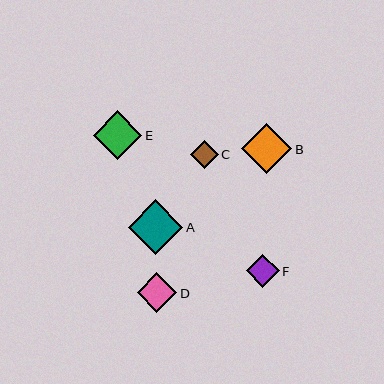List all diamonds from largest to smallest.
From largest to smallest: A, B, E, D, F, C.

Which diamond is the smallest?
Diamond C is the smallest with a size of approximately 28 pixels.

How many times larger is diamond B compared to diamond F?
Diamond B is approximately 1.5 times the size of diamond F.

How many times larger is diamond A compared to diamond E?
Diamond A is approximately 1.1 times the size of diamond E.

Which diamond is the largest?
Diamond A is the largest with a size of approximately 54 pixels.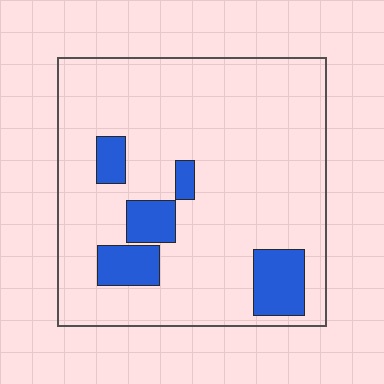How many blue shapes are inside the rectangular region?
5.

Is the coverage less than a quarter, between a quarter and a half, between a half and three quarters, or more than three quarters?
Less than a quarter.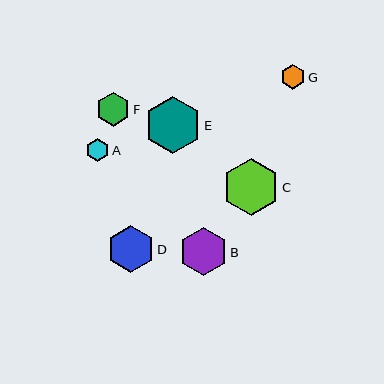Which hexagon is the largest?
Hexagon C is the largest with a size of approximately 57 pixels.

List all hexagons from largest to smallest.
From largest to smallest: C, E, B, D, F, G, A.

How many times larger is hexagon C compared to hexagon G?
Hexagon C is approximately 2.3 times the size of hexagon G.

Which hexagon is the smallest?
Hexagon A is the smallest with a size of approximately 23 pixels.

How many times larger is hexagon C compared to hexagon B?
Hexagon C is approximately 1.2 times the size of hexagon B.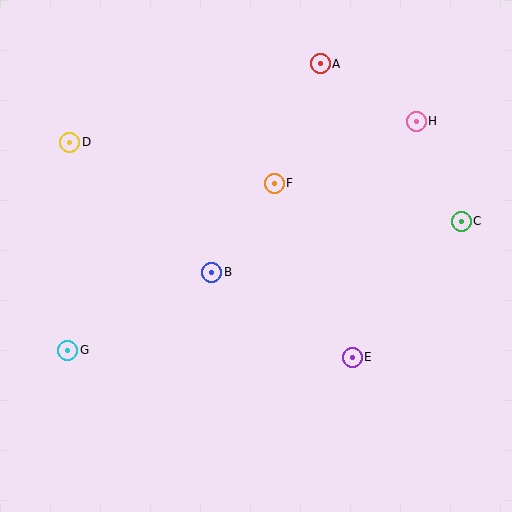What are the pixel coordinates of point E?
Point E is at (352, 357).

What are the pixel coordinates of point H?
Point H is at (416, 121).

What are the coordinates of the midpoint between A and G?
The midpoint between A and G is at (194, 207).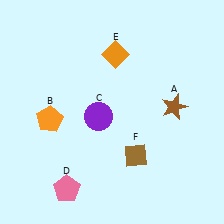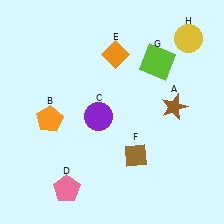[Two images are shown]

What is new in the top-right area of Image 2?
A lime square (G) was added in the top-right area of Image 2.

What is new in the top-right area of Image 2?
A yellow circle (H) was added in the top-right area of Image 2.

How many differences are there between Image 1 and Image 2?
There are 2 differences between the two images.